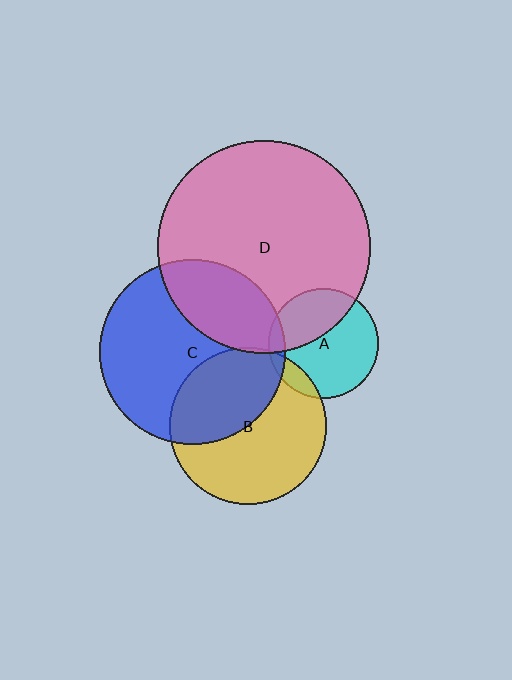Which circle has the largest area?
Circle D (pink).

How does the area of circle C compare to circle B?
Approximately 1.4 times.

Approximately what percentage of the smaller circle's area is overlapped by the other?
Approximately 10%.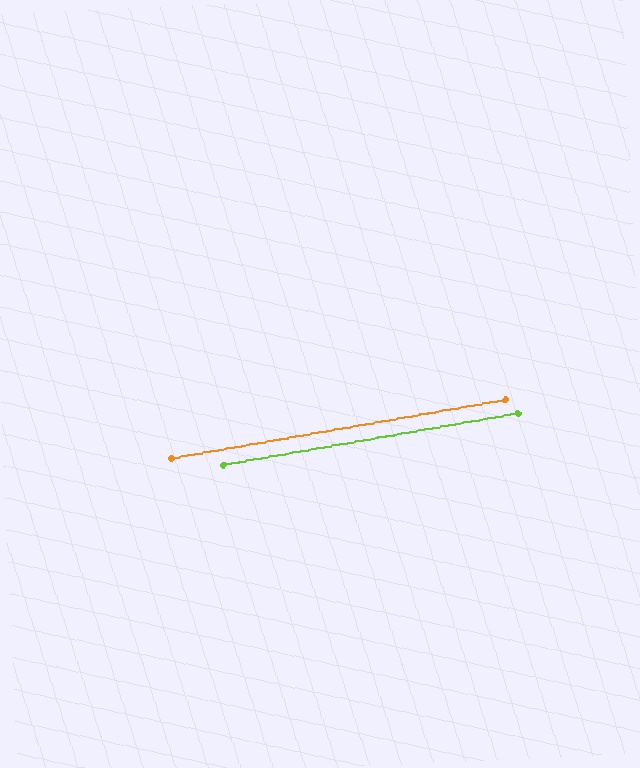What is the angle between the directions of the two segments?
Approximately 0 degrees.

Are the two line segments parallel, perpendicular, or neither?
Parallel — their directions differ by only 0.1°.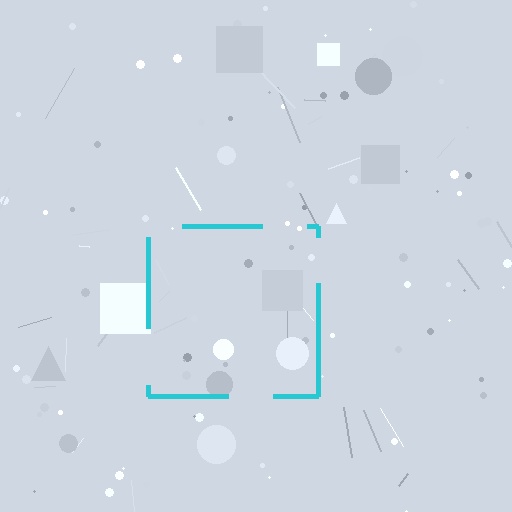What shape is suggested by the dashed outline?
The dashed outline suggests a square.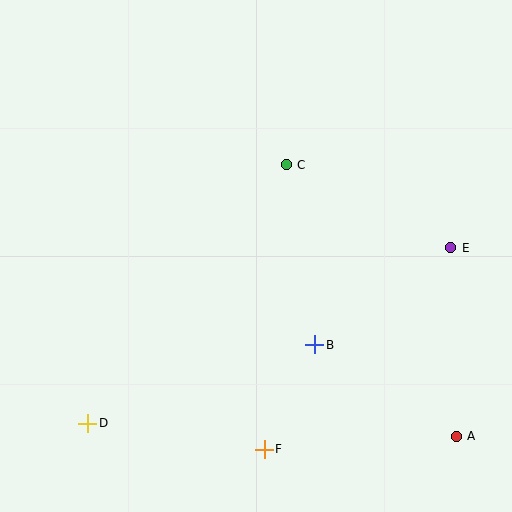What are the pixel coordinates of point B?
Point B is at (315, 345).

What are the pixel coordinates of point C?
Point C is at (286, 165).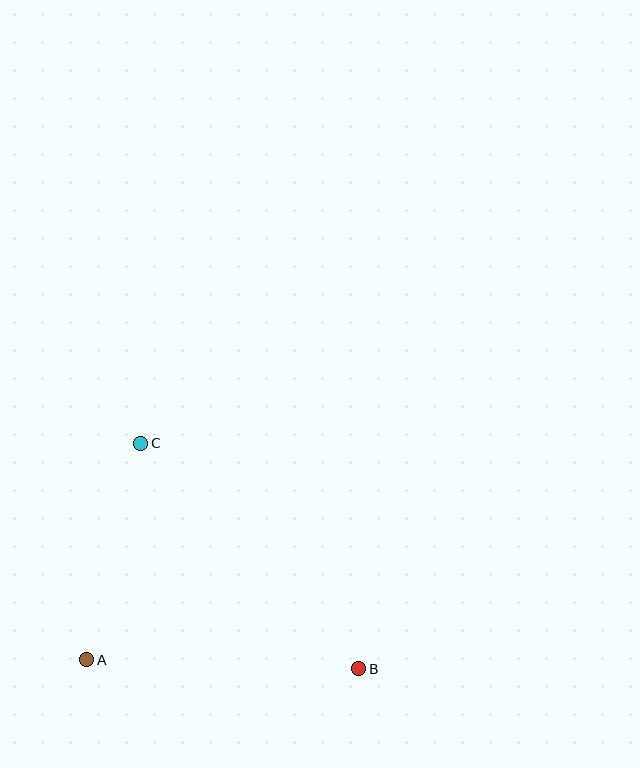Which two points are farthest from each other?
Points B and C are farthest from each other.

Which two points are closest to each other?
Points A and C are closest to each other.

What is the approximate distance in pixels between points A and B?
The distance between A and B is approximately 272 pixels.